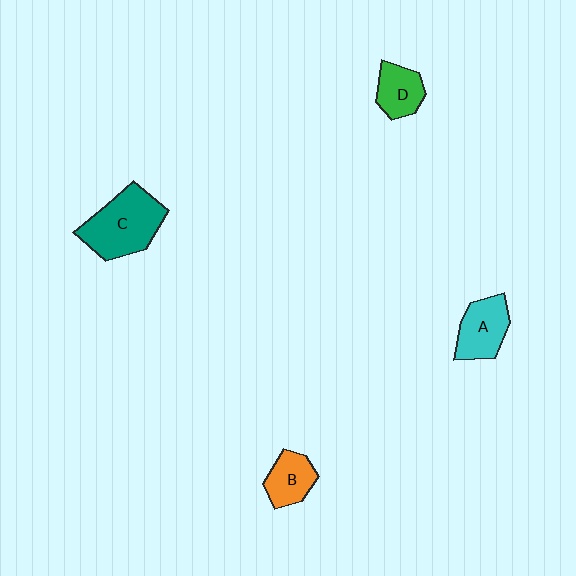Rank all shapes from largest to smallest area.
From largest to smallest: C (teal), A (cyan), D (green), B (orange).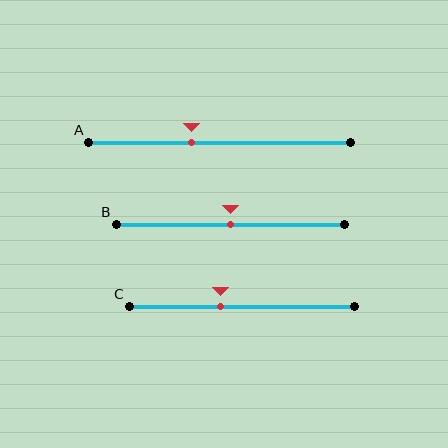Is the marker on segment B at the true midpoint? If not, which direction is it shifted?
Yes, the marker on segment B is at the true midpoint.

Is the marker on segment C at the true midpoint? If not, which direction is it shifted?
No, the marker on segment C is shifted to the left by about 10% of the segment length.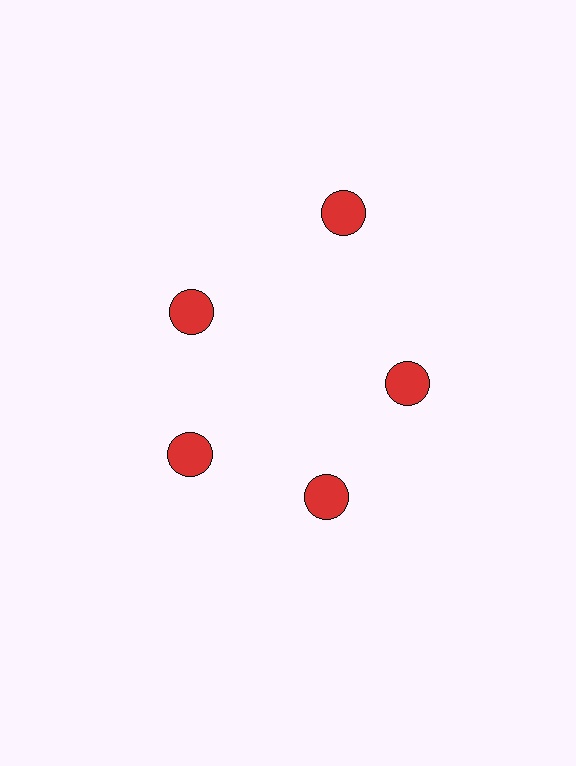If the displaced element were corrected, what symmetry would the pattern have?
It would have 5-fold rotational symmetry — the pattern would map onto itself every 72 degrees.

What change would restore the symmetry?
The symmetry would be restored by moving it inward, back onto the ring so that all 5 circles sit at equal angles and equal distance from the center.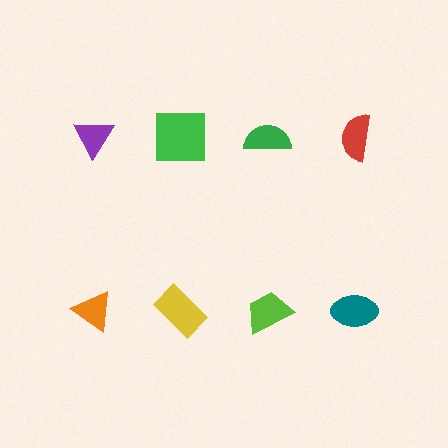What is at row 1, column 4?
A red semicircle.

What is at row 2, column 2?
A yellow rectangle.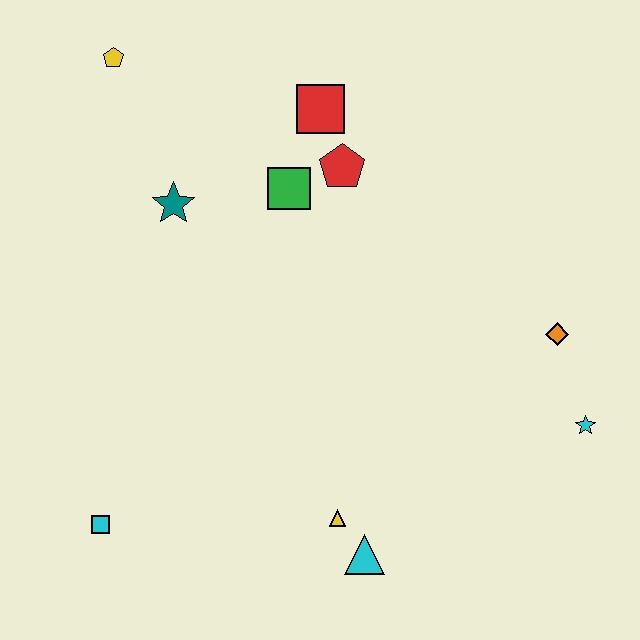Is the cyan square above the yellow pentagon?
No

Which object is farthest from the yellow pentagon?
The cyan star is farthest from the yellow pentagon.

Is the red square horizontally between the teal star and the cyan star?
Yes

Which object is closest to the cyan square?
The yellow triangle is closest to the cyan square.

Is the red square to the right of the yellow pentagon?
Yes